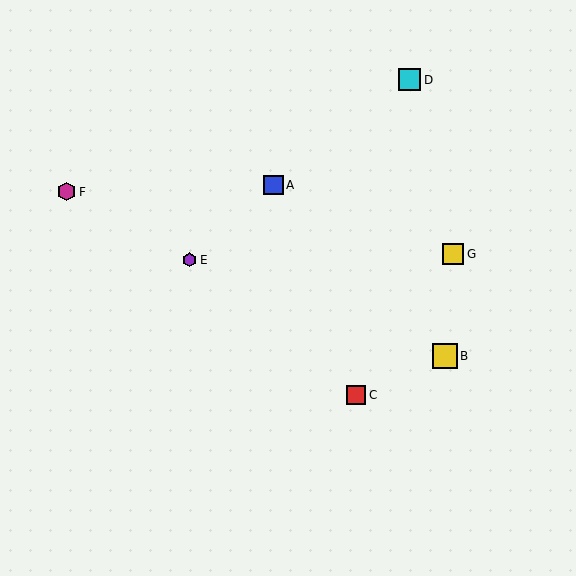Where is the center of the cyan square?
The center of the cyan square is at (410, 80).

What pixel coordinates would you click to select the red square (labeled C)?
Click at (356, 395) to select the red square C.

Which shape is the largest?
The yellow square (labeled B) is the largest.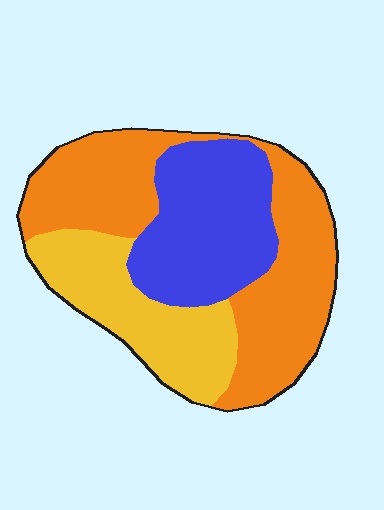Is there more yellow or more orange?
Orange.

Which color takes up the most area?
Orange, at roughly 45%.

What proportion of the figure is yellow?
Yellow covers roughly 25% of the figure.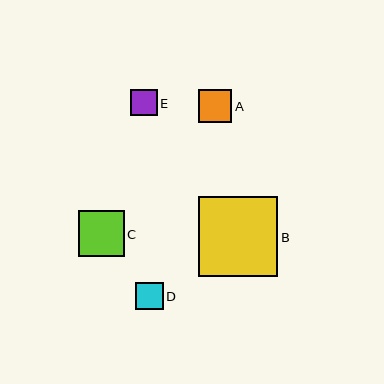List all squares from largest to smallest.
From largest to smallest: B, C, A, D, E.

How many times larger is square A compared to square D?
Square A is approximately 1.2 times the size of square D.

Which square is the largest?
Square B is the largest with a size of approximately 80 pixels.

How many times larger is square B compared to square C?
Square B is approximately 1.7 times the size of square C.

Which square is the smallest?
Square E is the smallest with a size of approximately 26 pixels.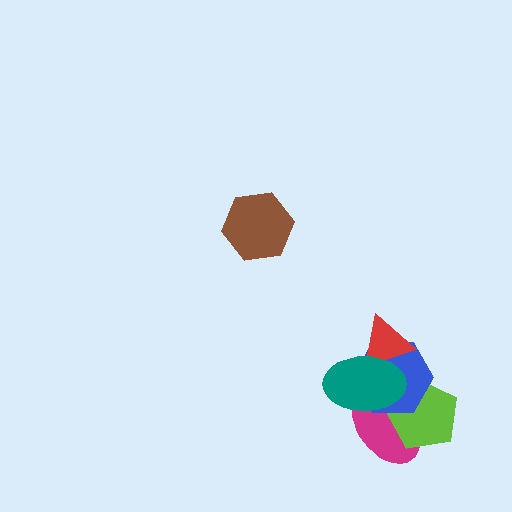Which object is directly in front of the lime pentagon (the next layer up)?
The blue hexagon is directly in front of the lime pentagon.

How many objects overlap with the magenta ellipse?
3 objects overlap with the magenta ellipse.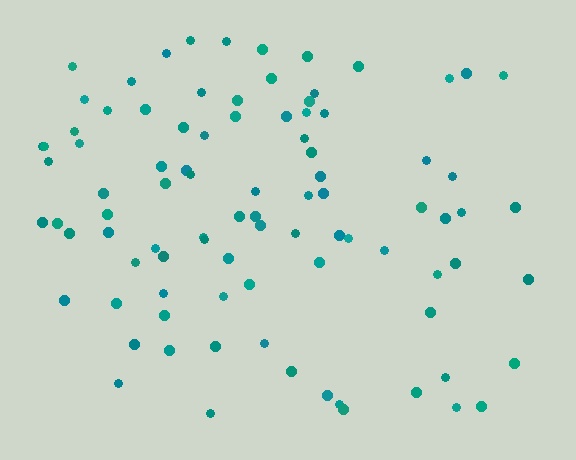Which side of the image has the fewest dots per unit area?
The right.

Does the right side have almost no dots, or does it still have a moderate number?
Still a moderate number, just noticeably fewer than the left.